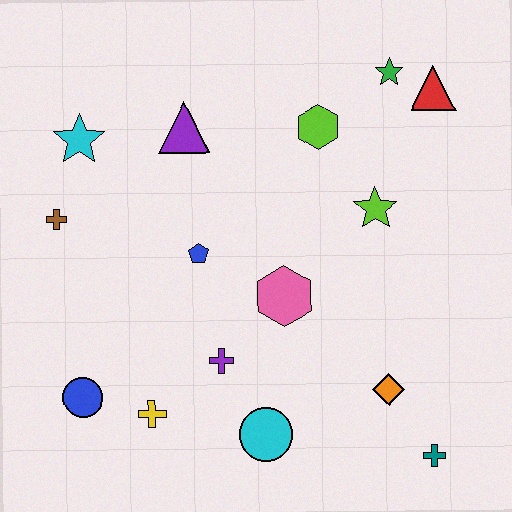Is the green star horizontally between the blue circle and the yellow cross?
No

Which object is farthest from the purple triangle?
The teal cross is farthest from the purple triangle.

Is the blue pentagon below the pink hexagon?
No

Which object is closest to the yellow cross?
The blue circle is closest to the yellow cross.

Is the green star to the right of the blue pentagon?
Yes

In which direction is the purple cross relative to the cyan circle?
The purple cross is above the cyan circle.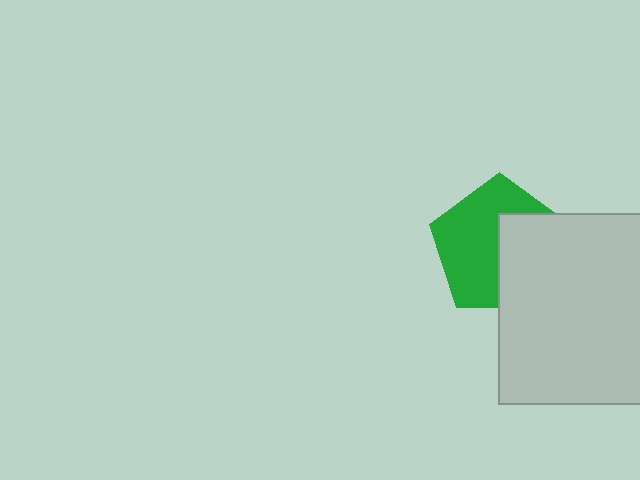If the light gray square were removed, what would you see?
You would see the complete green pentagon.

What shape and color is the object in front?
The object in front is a light gray square.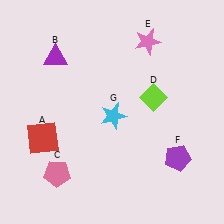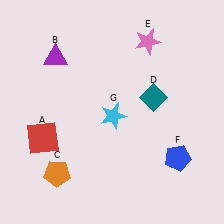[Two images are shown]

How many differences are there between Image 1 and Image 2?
There are 3 differences between the two images.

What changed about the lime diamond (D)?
In Image 1, D is lime. In Image 2, it changed to teal.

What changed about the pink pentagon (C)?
In Image 1, C is pink. In Image 2, it changed to orange.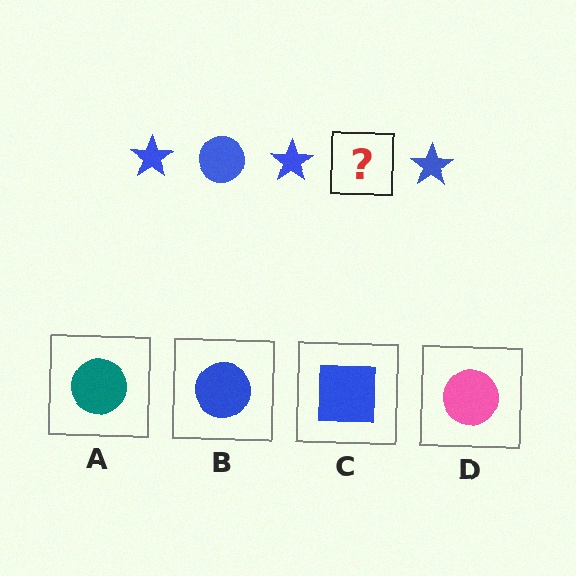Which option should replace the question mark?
Option B.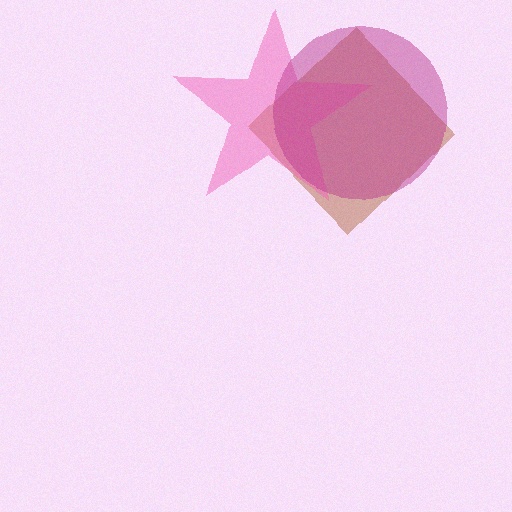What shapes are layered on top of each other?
The layered shapes are: a brown diamond, a pink star, a magenta circle.